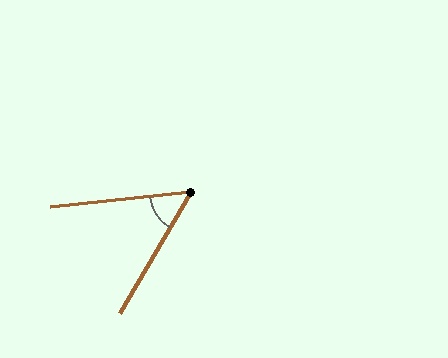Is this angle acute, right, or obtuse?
It is acute.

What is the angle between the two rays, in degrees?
Approximately 53 degrees.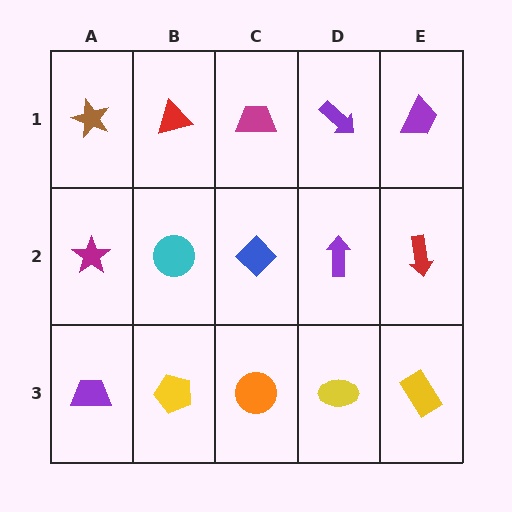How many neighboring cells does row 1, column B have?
3.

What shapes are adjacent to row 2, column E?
A purple trapezoid (row 1, column E), a yellow rectangle (row 3, column E), a purple arrow (row 2, column D).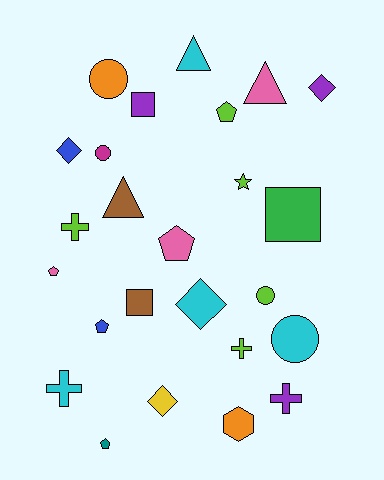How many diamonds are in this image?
There are 4 diamonds.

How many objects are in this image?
There are 25 objects.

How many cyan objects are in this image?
There are 4 cyan objects.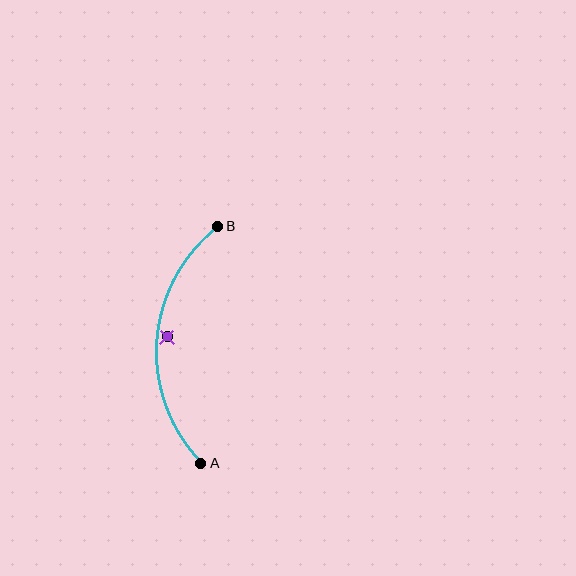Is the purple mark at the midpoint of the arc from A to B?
No — the purple mark does not lie on the arc at all. It sits slightly inside the curve.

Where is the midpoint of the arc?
The arc midpoint is the point on the curve farthest from the straight line joining A and B. It sits to the left of that line.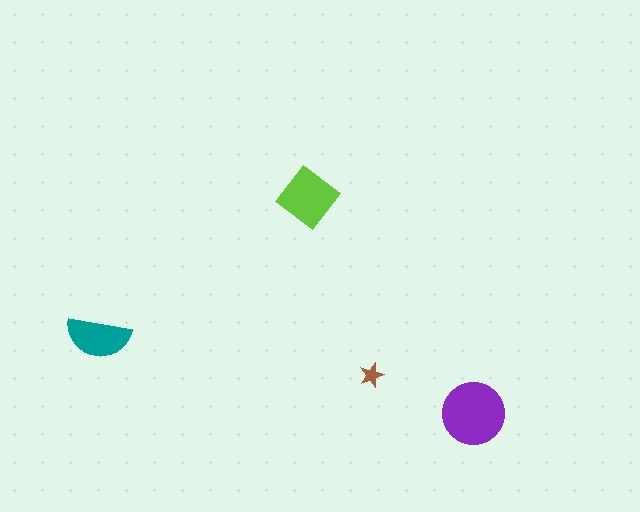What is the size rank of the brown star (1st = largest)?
4th.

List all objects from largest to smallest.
The purple circle, the lime diamond, the teal semicircle, the brown star.